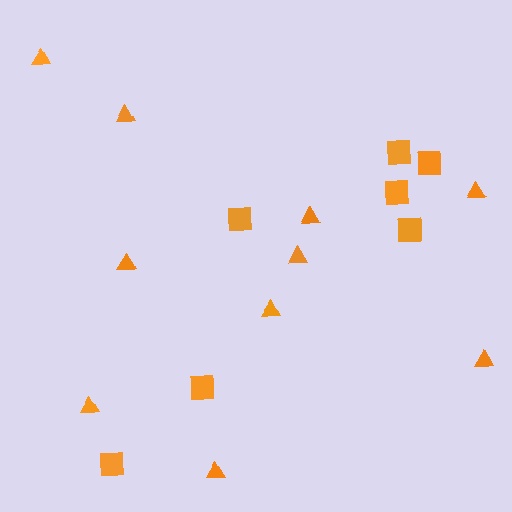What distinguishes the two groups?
There are 2 groups: one group of triangles (10) and one group of squares (7).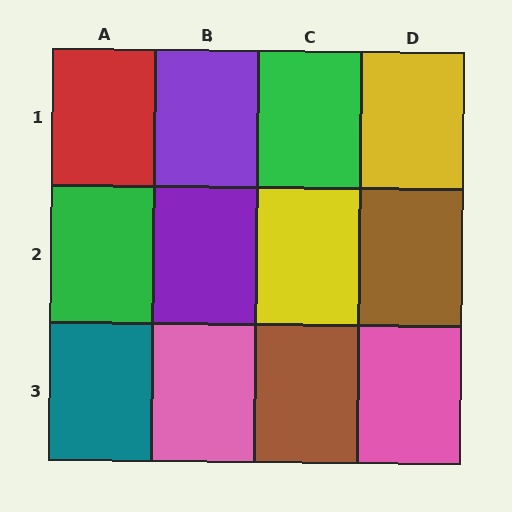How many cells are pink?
2 cells are pink.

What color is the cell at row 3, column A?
Teal.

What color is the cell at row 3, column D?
Pink.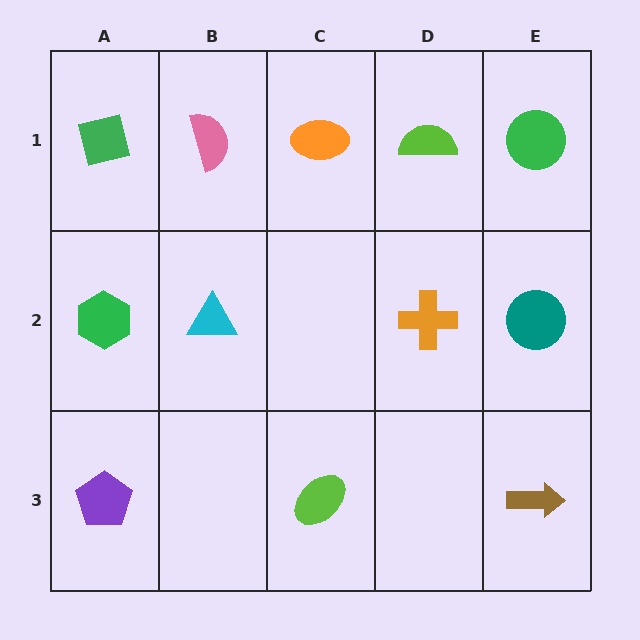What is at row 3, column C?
A lime ellipse.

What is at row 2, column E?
A teal circle.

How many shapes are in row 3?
3 shapes.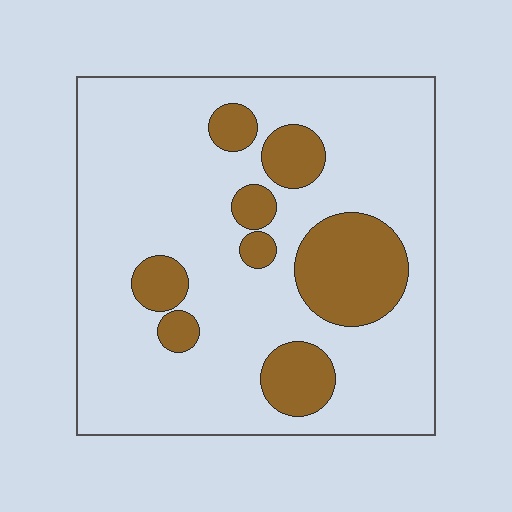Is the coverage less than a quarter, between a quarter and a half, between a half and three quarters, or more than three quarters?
Less than a quarter.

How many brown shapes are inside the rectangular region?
8.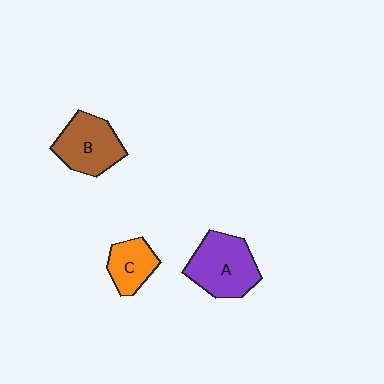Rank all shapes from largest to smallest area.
From largest to smallest: A (purple), B (brown), C (orange).